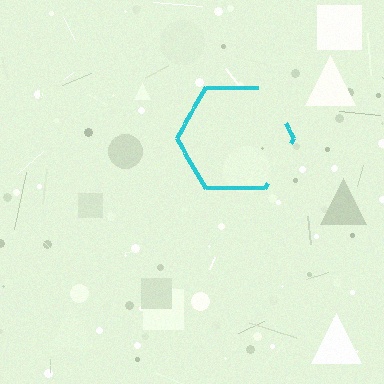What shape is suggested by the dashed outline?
The dashed outline suggests a hexagon.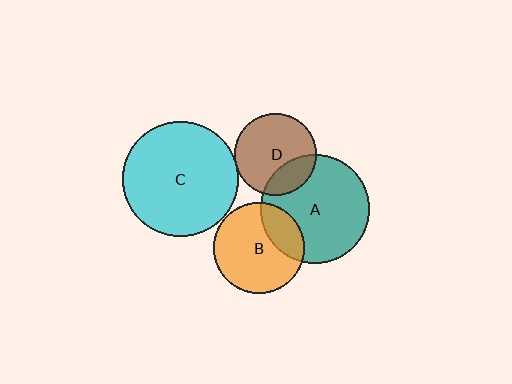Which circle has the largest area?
Circle C (cyan).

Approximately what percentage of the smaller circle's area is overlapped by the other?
Approximately 25%.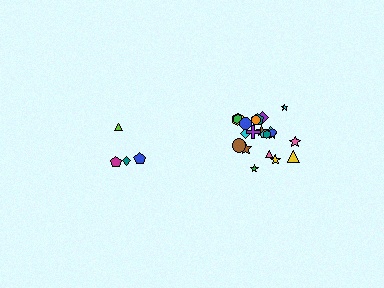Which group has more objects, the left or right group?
The right group.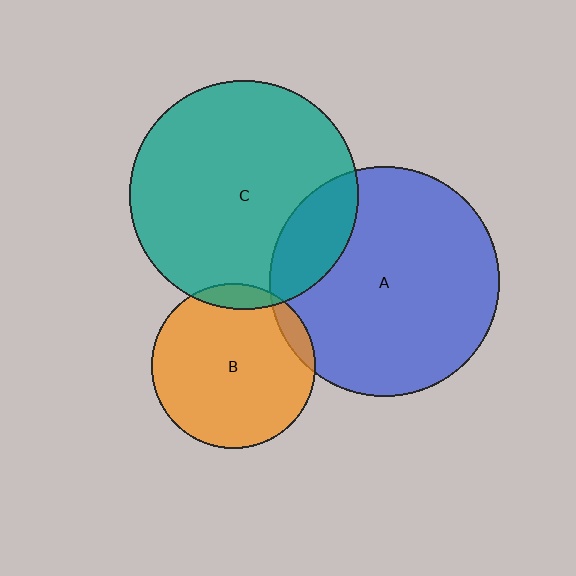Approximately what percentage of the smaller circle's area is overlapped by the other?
Approximately 15%.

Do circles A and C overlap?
Yes.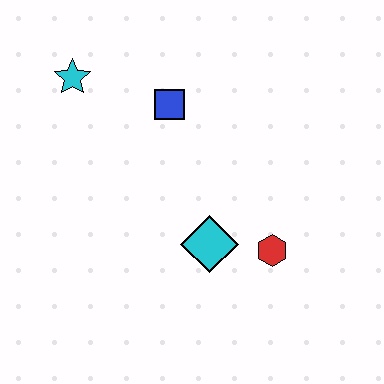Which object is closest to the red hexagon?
The cyan diamond is closest to the red hexagon.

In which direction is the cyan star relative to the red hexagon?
The cyan star is to the left of the red hexagon.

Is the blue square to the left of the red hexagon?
Yes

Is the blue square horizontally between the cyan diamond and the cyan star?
Yes